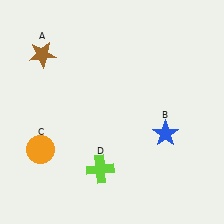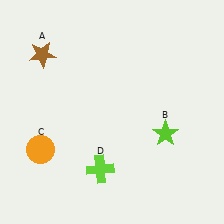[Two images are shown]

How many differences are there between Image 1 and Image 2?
There is 1 difference between the two images.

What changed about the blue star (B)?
In Image 1, B is blue. In Image 2, it changed to lime.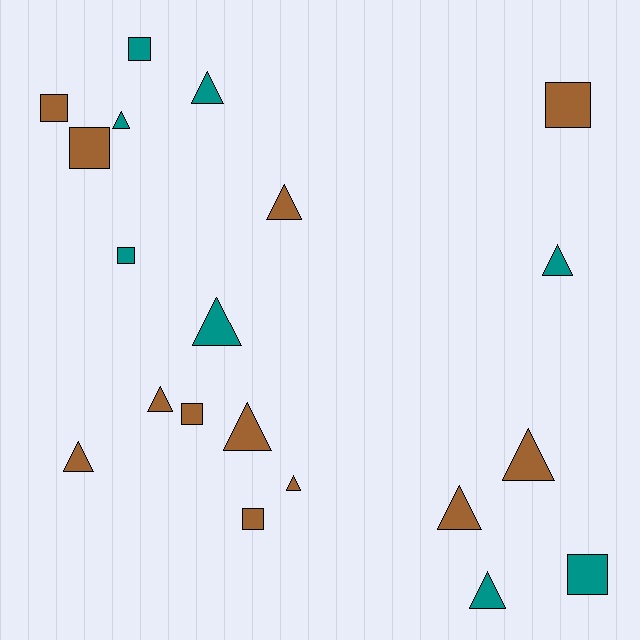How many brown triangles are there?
There are 7 brown triangles.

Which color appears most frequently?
Brown, with 12 objects.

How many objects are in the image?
There are 20 objects.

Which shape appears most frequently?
Triangle, with 12 objects.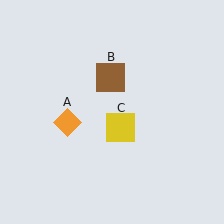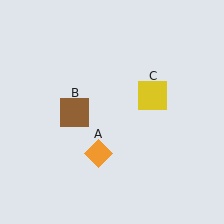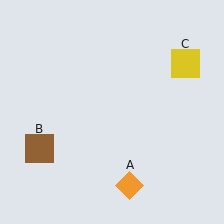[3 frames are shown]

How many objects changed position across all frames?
3 objects changed position: orange diamond (object A), brown square (object B), yellow square (object C).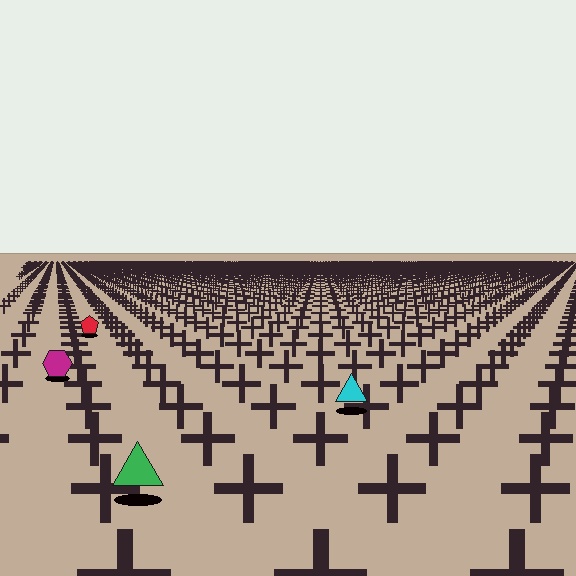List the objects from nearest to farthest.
From nearest to farthest: the green triangle, the cyan triangle, the magenta hexagon, the red pentagon.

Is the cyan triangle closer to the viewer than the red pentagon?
Yes. The cyan triangle is closer — you can tell from the texture gradient: the ground texture is coarser near it.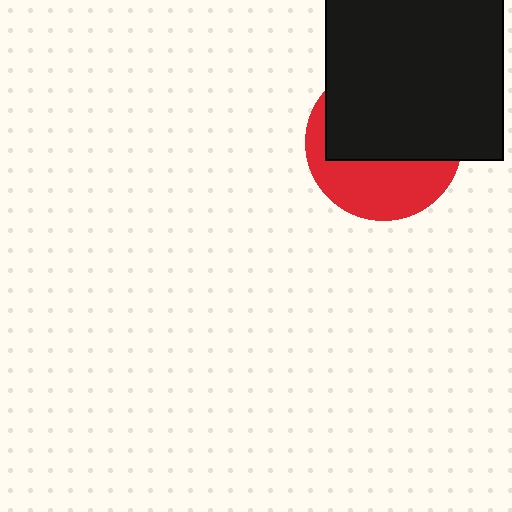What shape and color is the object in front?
The object in front is a black rectangle.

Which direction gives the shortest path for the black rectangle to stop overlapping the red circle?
Moving up gives the shortest separation.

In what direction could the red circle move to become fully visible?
The red circle could move down. That would shift it out from behind the black rectangle entirely.